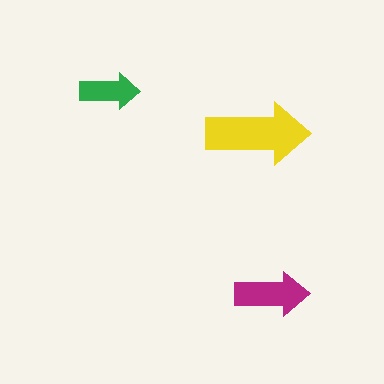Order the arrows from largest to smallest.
the yellow one, the magenta one, the green one.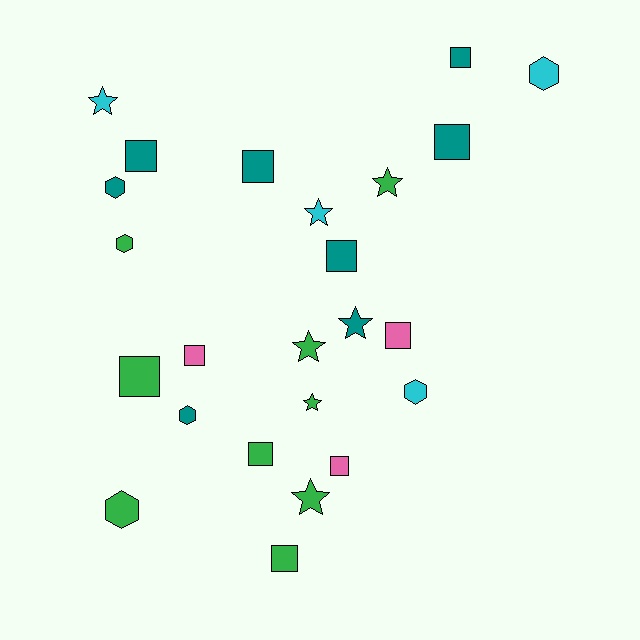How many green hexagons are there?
There are 2 green hexagons.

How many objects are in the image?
There are 24 objects.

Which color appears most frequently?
Green, with 9 objects.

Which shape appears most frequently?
Square, with 11 objects.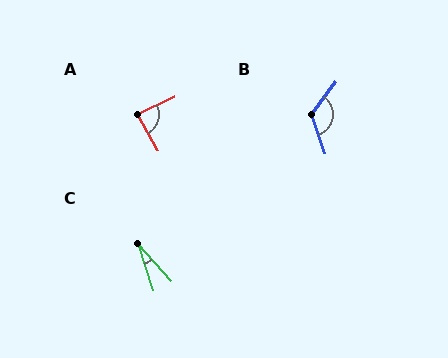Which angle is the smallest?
C, at approximately 23 degrees.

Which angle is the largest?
B, at approximately 124 degrees.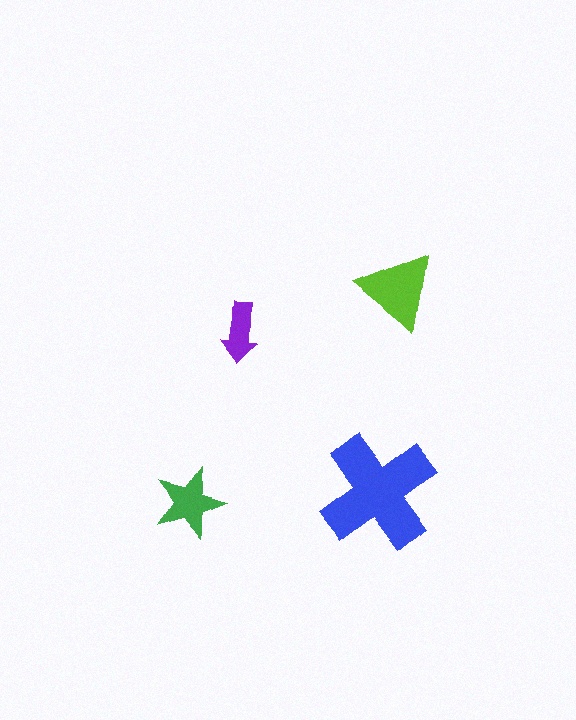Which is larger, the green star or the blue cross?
The blue cross.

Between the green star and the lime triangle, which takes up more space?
The lime triangle.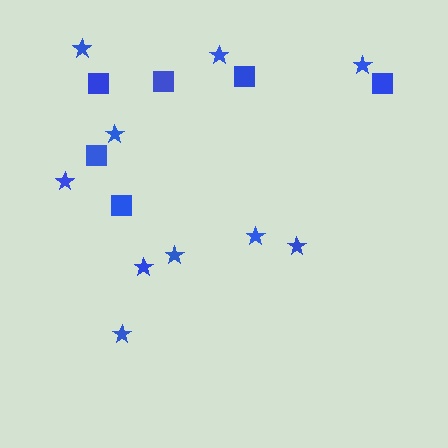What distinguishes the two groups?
There are 2 groups: one group of stars (10) and one group of squares (6).